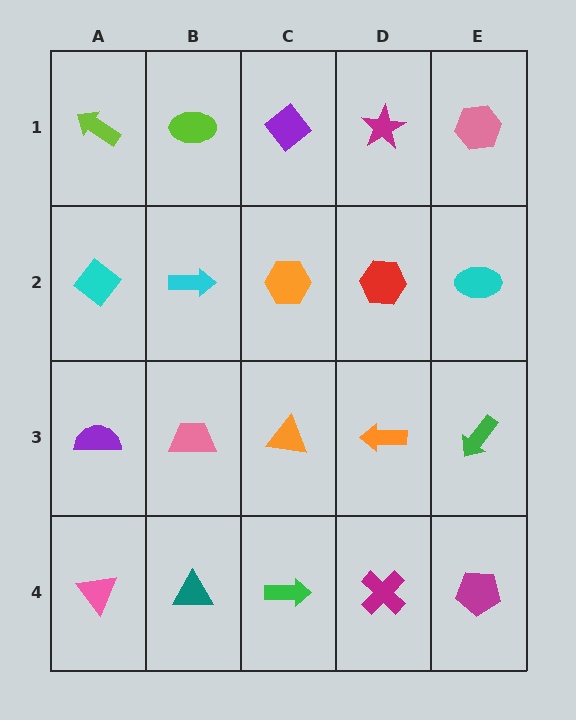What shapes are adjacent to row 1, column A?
A cyan diamond (row 2, column A), a lime ellipse (row 1, column B).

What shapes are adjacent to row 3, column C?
An orange hexagon (row 2, column C), a green arrow (row 4, column C), a pink trapezoid (row 3, column B), an orange arrow (row 3, column D).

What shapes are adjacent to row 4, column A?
A purple semicircle (row 3, column A), a teal triangle (row 4, column B).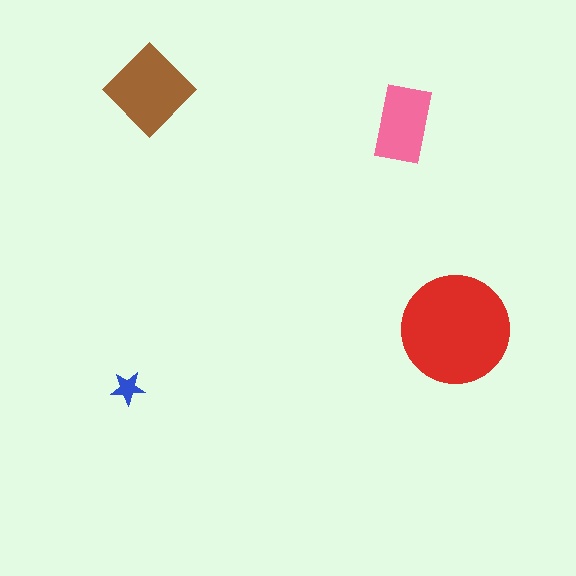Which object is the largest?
The red circle.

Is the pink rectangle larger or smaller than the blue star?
Larger.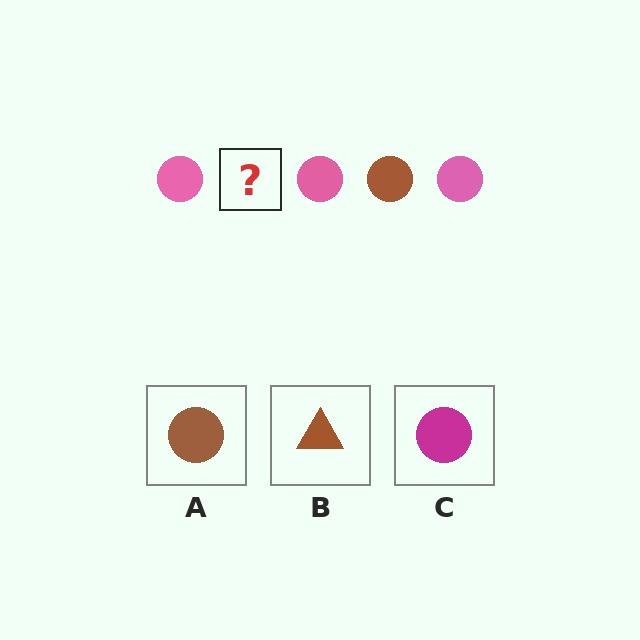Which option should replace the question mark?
Option A.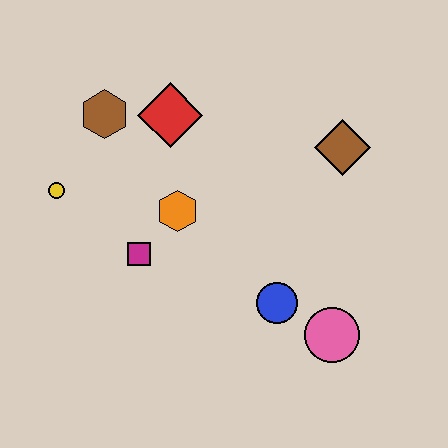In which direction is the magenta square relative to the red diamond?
The magenta square is below the red diamond.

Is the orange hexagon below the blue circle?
No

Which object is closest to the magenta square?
The orange hexagon is closest to the magenta square.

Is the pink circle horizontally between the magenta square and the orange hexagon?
No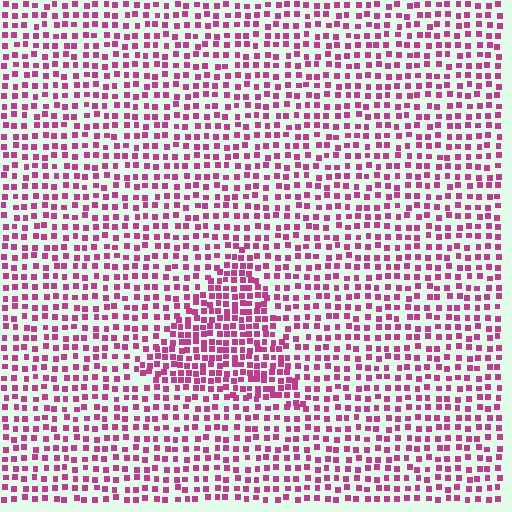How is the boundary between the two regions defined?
The boundary is defined by a change in element density (approximately 1.7x ratio). All elements are the same color, size, and shape.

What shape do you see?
I see a triangle.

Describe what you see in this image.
The image contains small magenta elements arranged at two different densities. A triangle-shaped region is visible where the elements are more densely packed than the surrounding area.